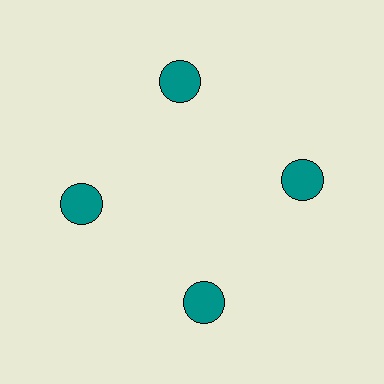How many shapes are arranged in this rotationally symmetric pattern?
There are 4 shapes, arranged in 4 groups of 1.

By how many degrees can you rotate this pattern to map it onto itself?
The pattern maps onto itself every 90 degrees of rotation.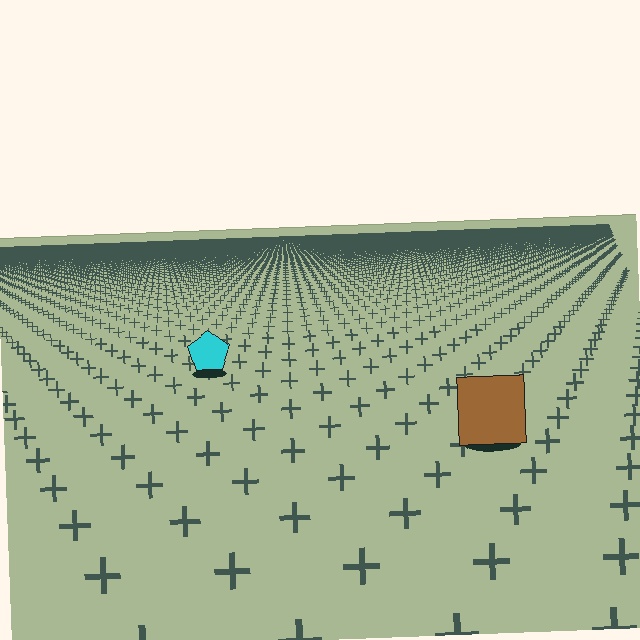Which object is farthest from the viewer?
The cyan pentagon is farthest from the viewer. It appears smaller and the ground texture around it is denser.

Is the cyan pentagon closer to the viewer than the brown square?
No. The brown square is closer — you can tell from the texture gradient: the ground texture is coarser near it.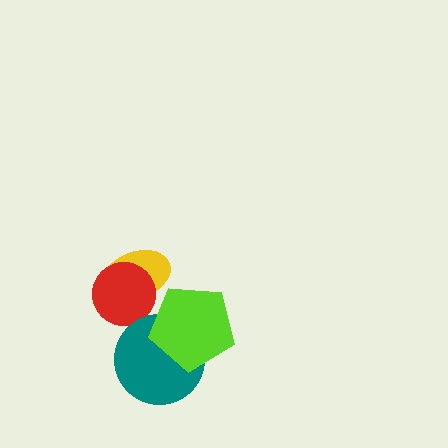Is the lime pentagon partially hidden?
No, no other shape covers it.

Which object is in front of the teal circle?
The lime pentagon is in front of the teal circle.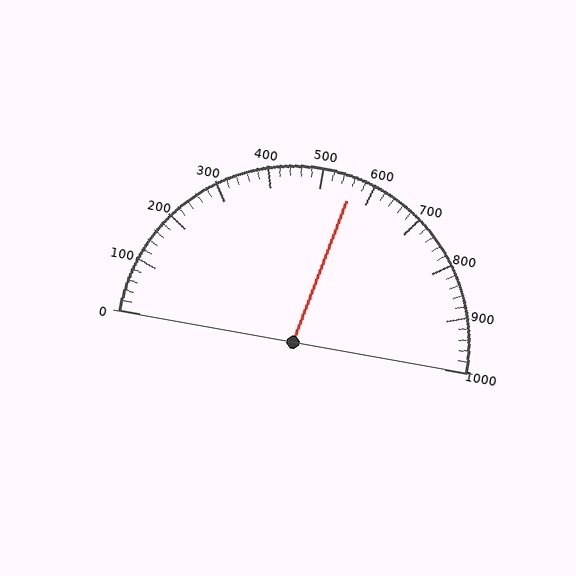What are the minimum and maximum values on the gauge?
The gauge ranges from 0 to 1000.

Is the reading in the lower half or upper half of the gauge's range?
The reading is in the upper half of the range (0 to 1000).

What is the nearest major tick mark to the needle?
The nearest major tick mark is 600.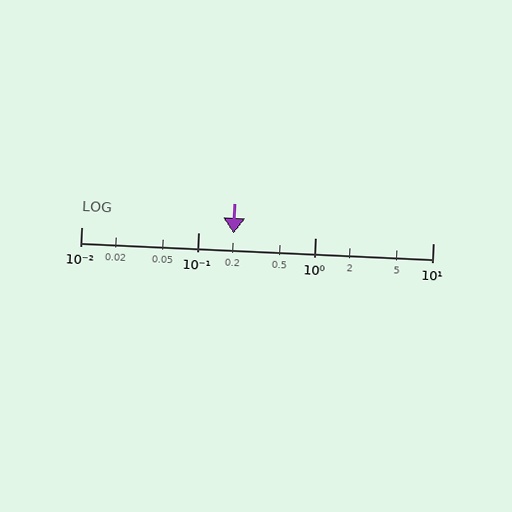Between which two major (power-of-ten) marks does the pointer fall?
The pointer is between 0.1 and 1.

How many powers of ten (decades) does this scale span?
The scale spans 3 decades, from 0.01 to 10.